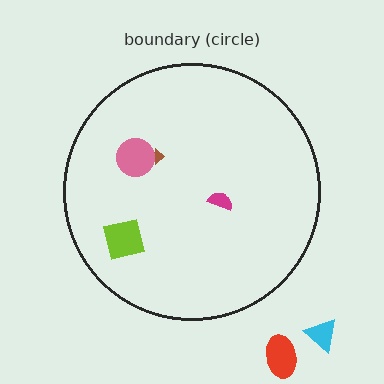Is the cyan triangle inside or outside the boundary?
Outside.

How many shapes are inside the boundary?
4 inside, 2 outside.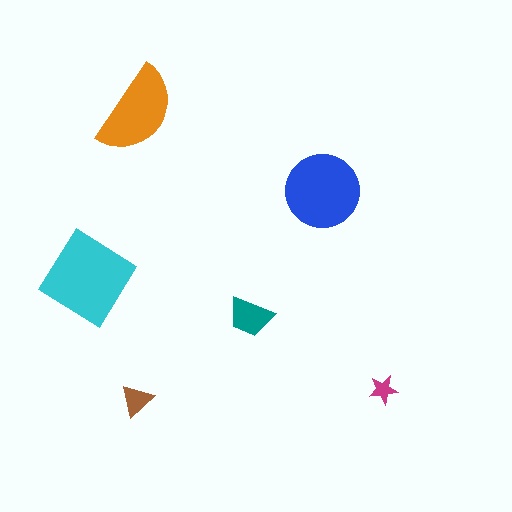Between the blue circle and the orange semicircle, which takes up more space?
The blue circle.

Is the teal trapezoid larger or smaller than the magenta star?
Larger.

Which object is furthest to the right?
The magenta star is rightmost.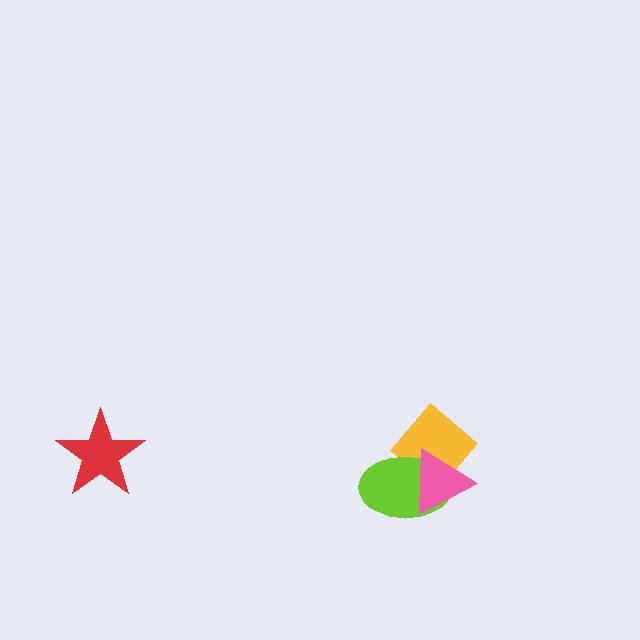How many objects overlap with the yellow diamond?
2 objects overlap with the yellow diamond.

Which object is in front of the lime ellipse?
The pink triangle is in front of the lime ellipse.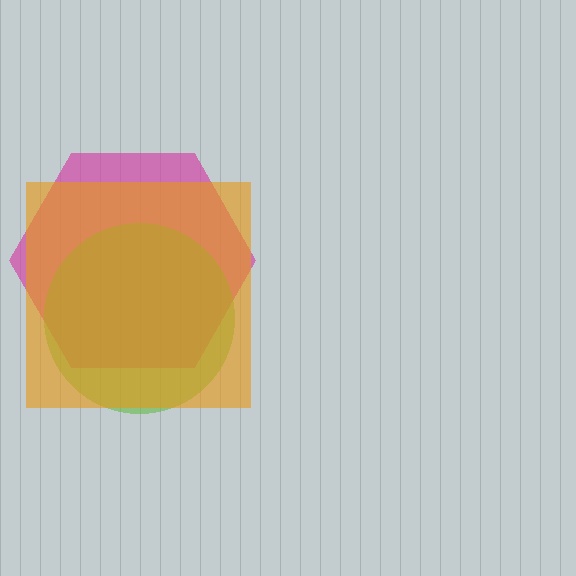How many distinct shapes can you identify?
There are 3 distinct shapes: a magenta hexagon, a lime circle, an orange square.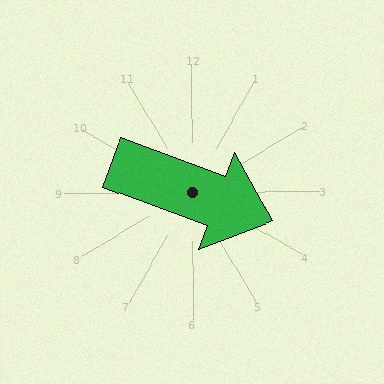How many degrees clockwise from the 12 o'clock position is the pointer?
Approximately 110 degrees.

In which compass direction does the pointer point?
East.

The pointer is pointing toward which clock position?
Roughly 4 o'clock.